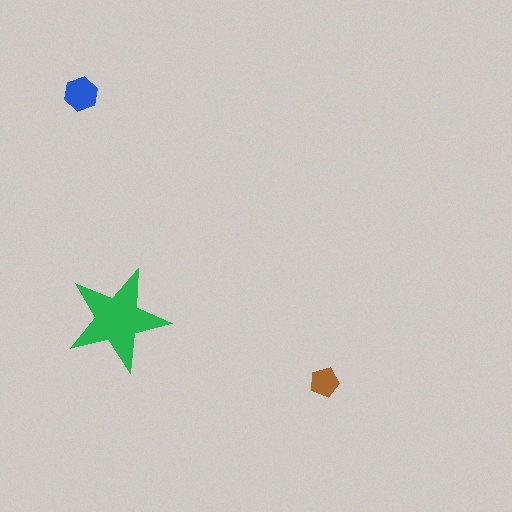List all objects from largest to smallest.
The green star, the blue hexagon, the brown pentagon.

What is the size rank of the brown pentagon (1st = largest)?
3rd.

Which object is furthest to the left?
The blue hexagon is leftmost.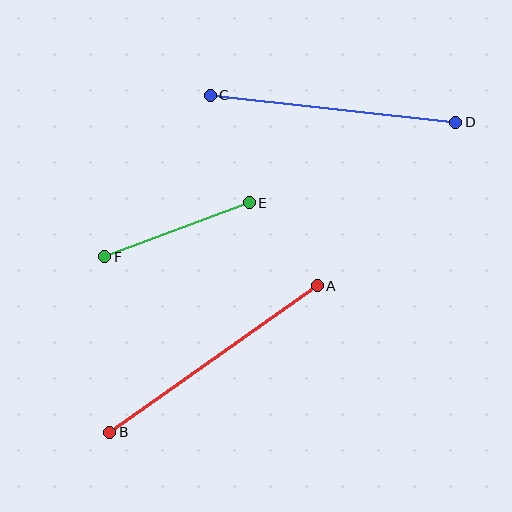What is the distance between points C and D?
The distance is approximately 247 pixels.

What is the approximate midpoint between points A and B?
The midpoint is at approximately (213, 359) pixels.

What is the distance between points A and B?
The distance is approximately 254 pixels.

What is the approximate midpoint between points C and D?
The midpoint is at approximately (333, 109) pixels.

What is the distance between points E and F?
The distance is approximately 154 pixels.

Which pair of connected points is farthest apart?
Points A and B are farthest apart.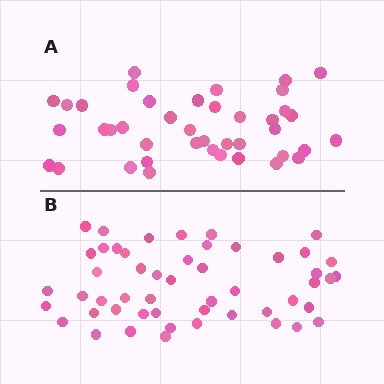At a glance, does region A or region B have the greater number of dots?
Region B (the bottom region) has more dots.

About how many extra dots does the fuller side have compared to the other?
Region B has roughly 10 or so more dots than region A.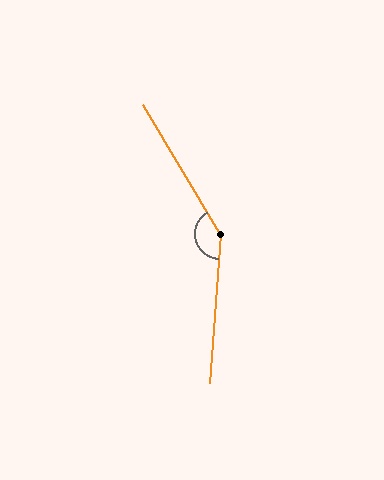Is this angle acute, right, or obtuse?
It is obtuse.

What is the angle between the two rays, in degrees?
Approximately 145 degrees.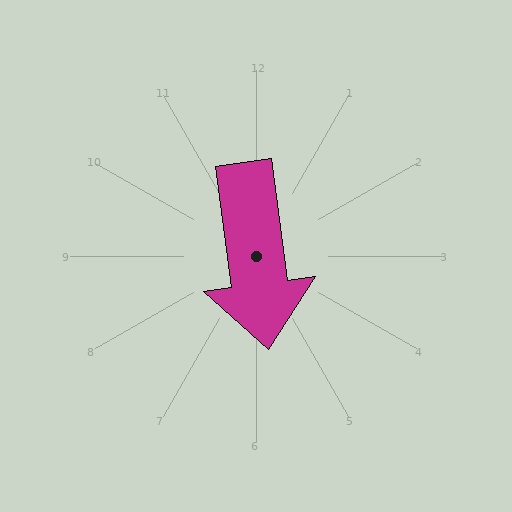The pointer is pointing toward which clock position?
Roughly 6 o'clock.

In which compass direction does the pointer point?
South.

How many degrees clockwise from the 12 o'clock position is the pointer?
Approximately 173 degrees.